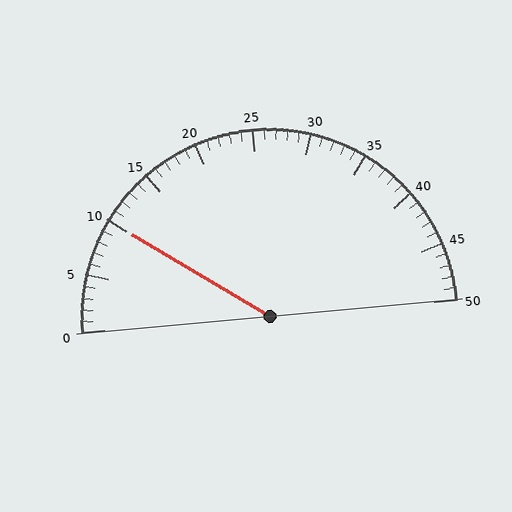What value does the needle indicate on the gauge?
The needle indicates approximately 10.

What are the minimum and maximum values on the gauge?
The gauge ranges from 0 to 50.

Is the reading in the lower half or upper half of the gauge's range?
The reading is in the lower half of the range (0 to 50).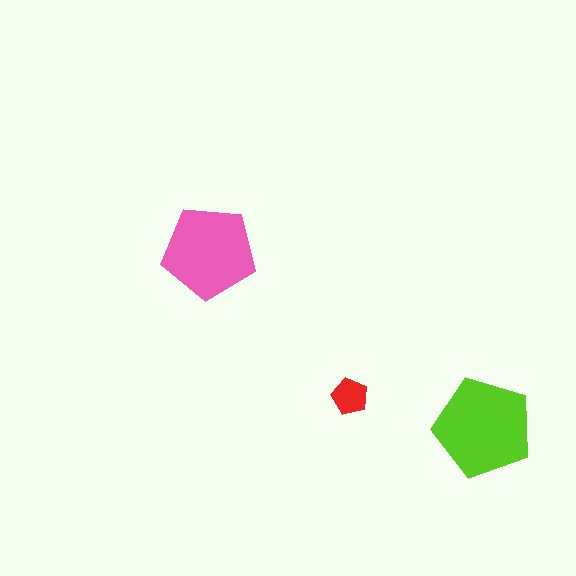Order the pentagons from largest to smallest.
the lime one, the pink one, the red one.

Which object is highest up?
The pink pentagon is topmost.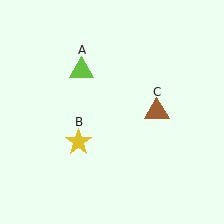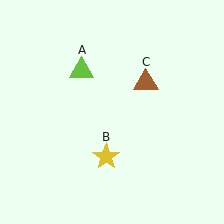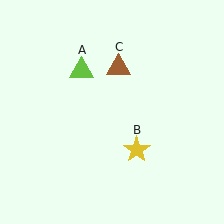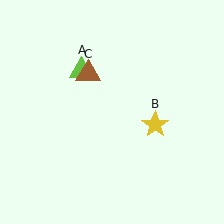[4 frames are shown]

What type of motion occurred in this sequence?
The yellow star (object B), brown triangle (object C) rotated counterclockwise around the center of the scene.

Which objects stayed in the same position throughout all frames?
Lime triangle (object A) remained stationary.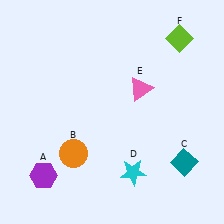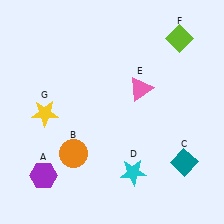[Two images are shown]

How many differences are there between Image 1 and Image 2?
There is 1 difference between the two images.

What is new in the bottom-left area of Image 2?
A yellow star (G) was added in the bottom-left area of Image 2.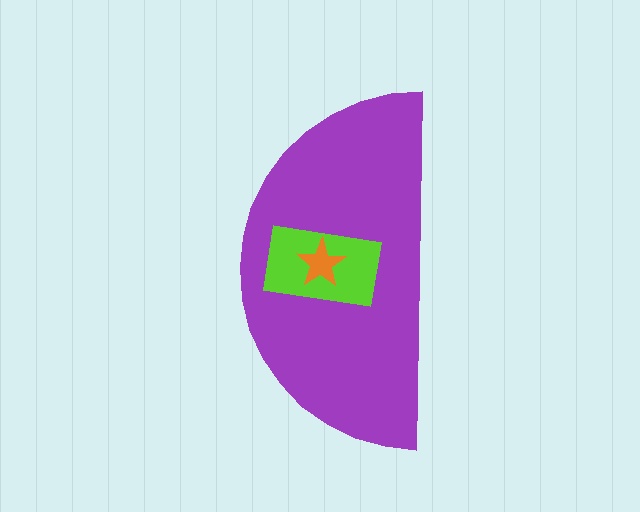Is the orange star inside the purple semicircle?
Yes.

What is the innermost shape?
The orange star.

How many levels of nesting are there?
3.